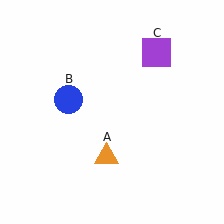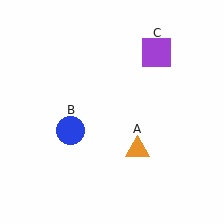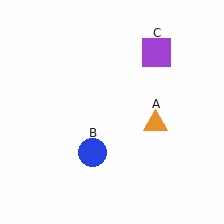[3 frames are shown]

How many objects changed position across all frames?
2 objects changed position: orange triangle (object A), blue circle (object B).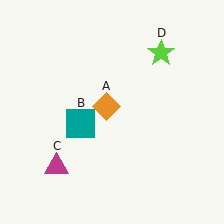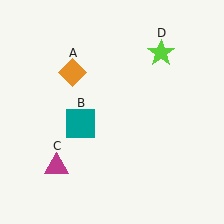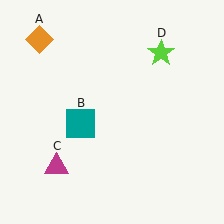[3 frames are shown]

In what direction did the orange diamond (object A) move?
The orange diamond (object A) moved up and to the left.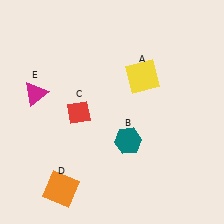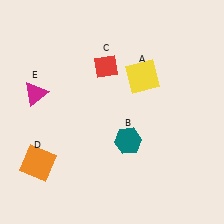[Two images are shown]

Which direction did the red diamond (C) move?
The red diamond (C) moved up.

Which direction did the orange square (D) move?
The orange square (D) moved up.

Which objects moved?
The objects that moved are: the red diamond (C), the orange square (D).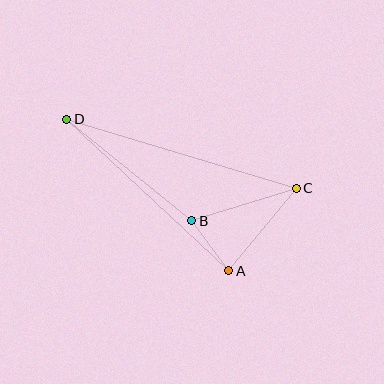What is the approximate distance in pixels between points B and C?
The distance between B and C is approximately 110 pixels.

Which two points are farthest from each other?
Points C and D are farthest from each other.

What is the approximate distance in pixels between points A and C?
The distance between A and C is approximately 106 pixels.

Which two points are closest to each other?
Points A and B are closest to each other.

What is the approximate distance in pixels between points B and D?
The distance between B and D is approximately 161 pixels.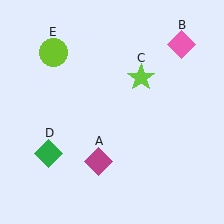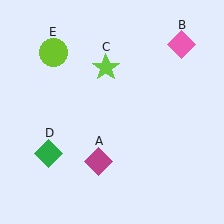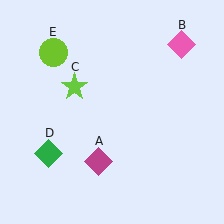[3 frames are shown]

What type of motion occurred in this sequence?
The lime star (object C) rotated counterclockwise around the center of the scene.